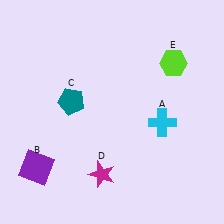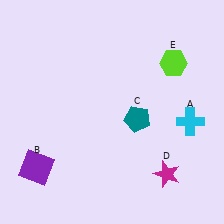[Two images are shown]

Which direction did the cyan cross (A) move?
The cyan cross (A) moved right.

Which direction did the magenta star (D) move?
The magenta star (D) moved right.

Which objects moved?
The objects that moved are: the cyan cross (A), the teal pentagon (C), the magenta star (D).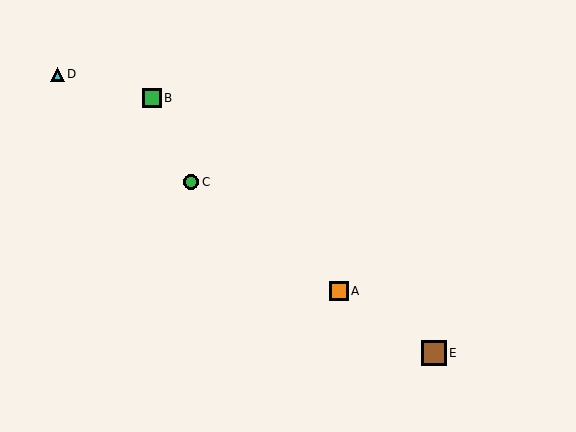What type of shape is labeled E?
Shape E is a brown square.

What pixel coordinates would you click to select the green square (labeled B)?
Click at (152, 98) to select the green square B.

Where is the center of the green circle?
The center of the green circle is at (191, 182).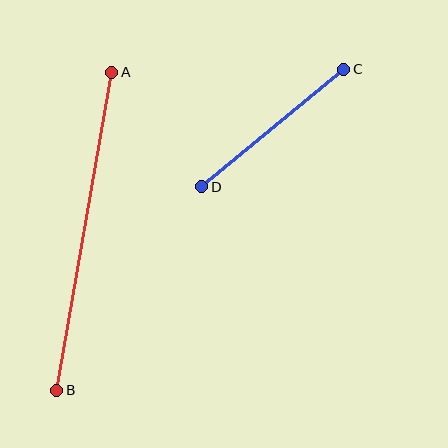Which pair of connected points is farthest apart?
Points A and B are farthest apart.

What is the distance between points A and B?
The distance is approximately 323 pixels.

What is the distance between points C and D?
The distance is approximately 184 pixels.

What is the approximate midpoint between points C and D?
The midpoint is at approximately (273, 128) pixels.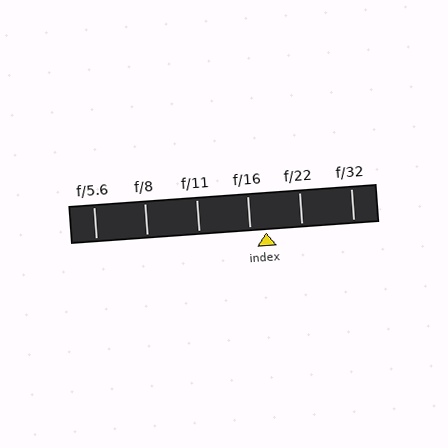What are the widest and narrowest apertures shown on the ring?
The widest aperture shown is f/5.6 and the narrowest is f/32.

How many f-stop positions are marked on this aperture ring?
There are 6 f-stop positions marked.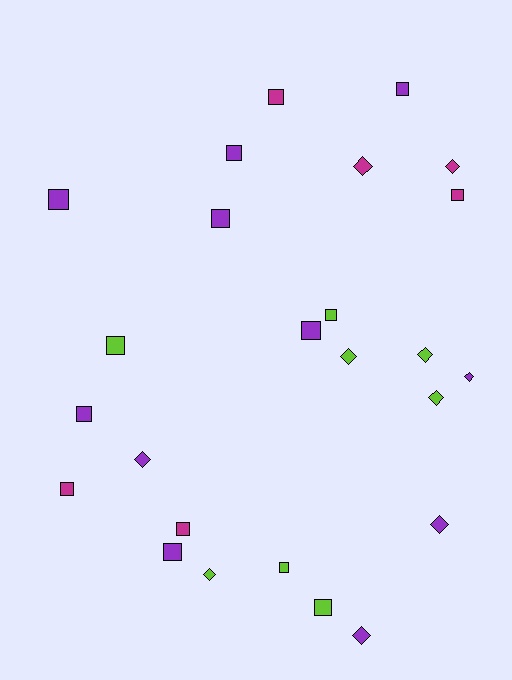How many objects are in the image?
There are 25 objects.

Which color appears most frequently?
Purple, with 11 objects.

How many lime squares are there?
There are 4 lime squares.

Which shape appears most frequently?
Square, with 15 objects.